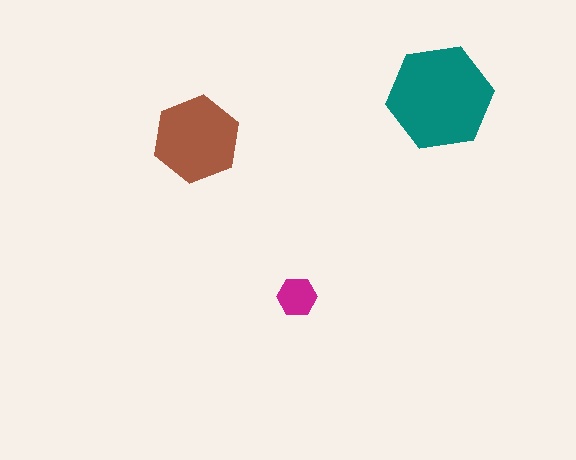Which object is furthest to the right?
The teal hexagon is rightmost.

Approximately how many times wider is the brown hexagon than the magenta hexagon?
About 2 times wider.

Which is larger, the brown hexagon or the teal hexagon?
The teal one.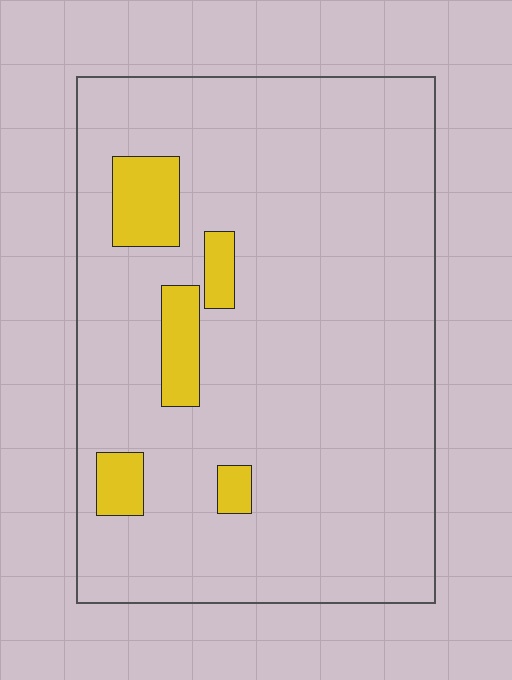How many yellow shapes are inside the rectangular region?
5.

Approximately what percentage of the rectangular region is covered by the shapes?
Approximately 10%.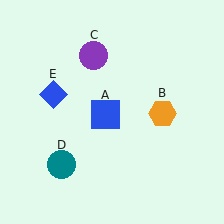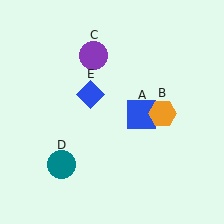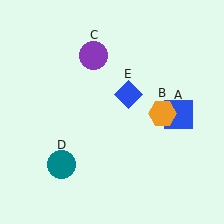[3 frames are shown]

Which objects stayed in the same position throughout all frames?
Orange hexagon (object B) and purple circle (object C) and teal circle (object D) remained stationary.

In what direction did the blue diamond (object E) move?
The blue diamond (object E) moved right.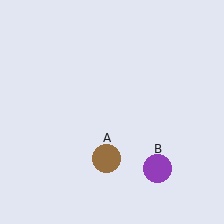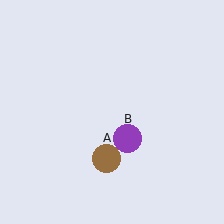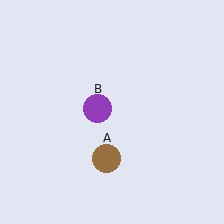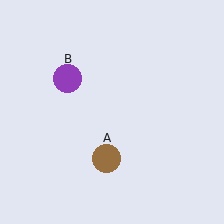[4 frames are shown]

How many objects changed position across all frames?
1 object changed position: purple circle (object B).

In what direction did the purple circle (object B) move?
The purple circle (object B) moved up and to the left.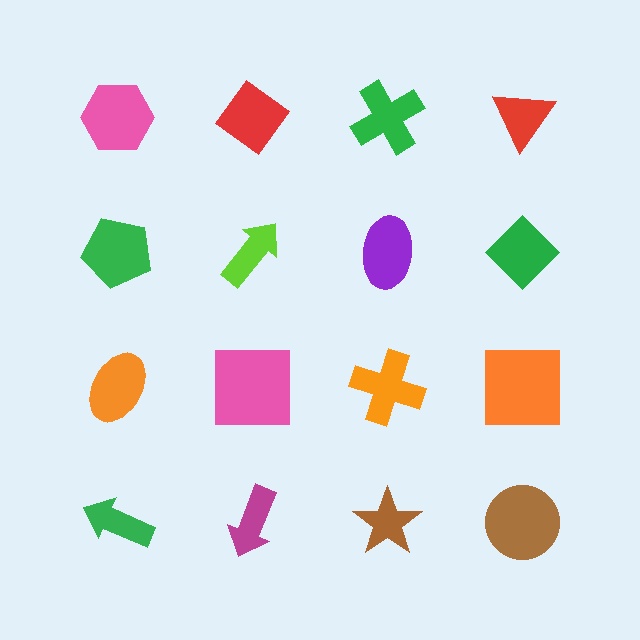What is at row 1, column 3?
A green cross.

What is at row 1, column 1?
A pink hexagon.